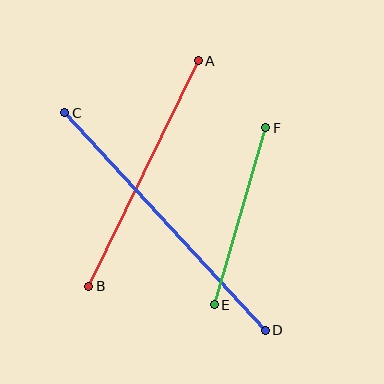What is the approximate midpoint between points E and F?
The midpoint is at approximately (240, 216) pixels.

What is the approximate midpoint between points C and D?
The midpoint is at approximately (165, 221) pixels.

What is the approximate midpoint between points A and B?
The midpoint is at approximately (144, 174) pixels.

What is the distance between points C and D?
The distance is approximately 296 pixels.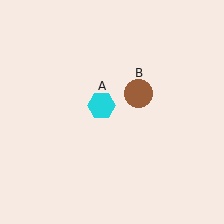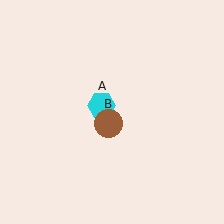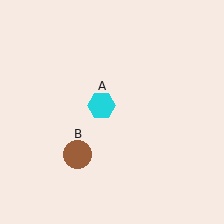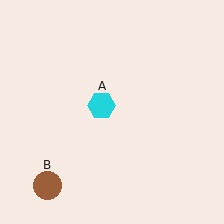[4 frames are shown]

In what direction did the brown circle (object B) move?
The brown circle (object B) moved down and to the left.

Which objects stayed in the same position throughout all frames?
Cyan hexagon (object A) remained stationary.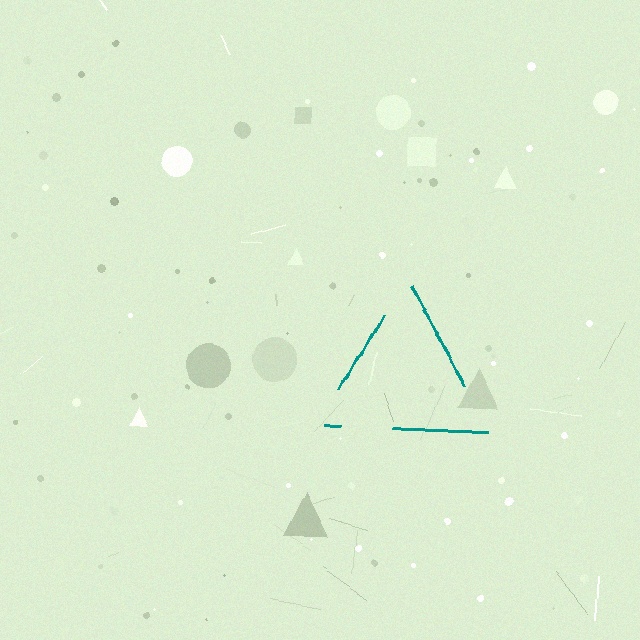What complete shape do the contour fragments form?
The contour fragments form a triangle.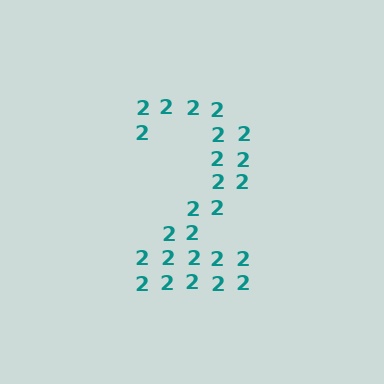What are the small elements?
The small elements are digit 2's.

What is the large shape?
The large shape is the digit 2.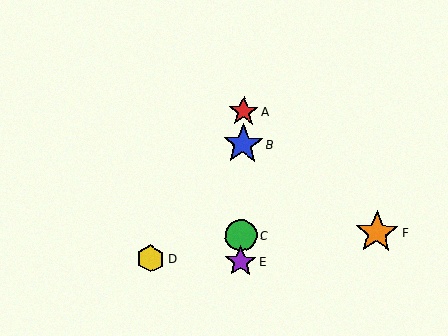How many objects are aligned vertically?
4 objects (A, B, C, E) are aligned vertically.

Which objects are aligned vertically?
Objects A, B, C, E are aligned vertically.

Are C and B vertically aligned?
Yes, both are at x≈241.